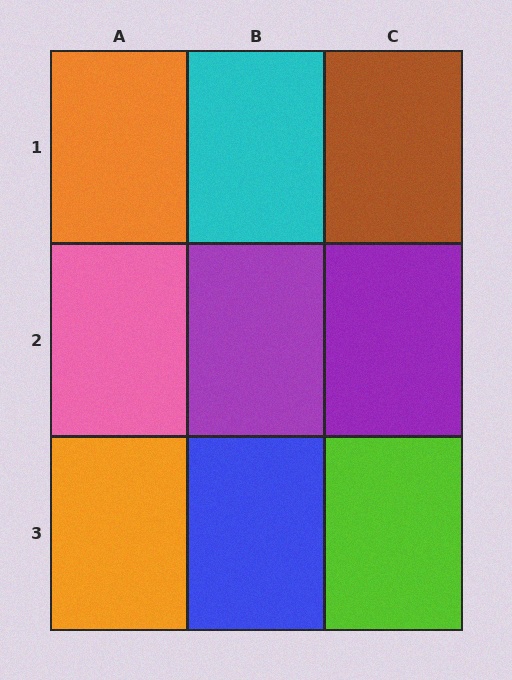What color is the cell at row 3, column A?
Orange.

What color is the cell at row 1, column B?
Cyan.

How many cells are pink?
1 cell is pink.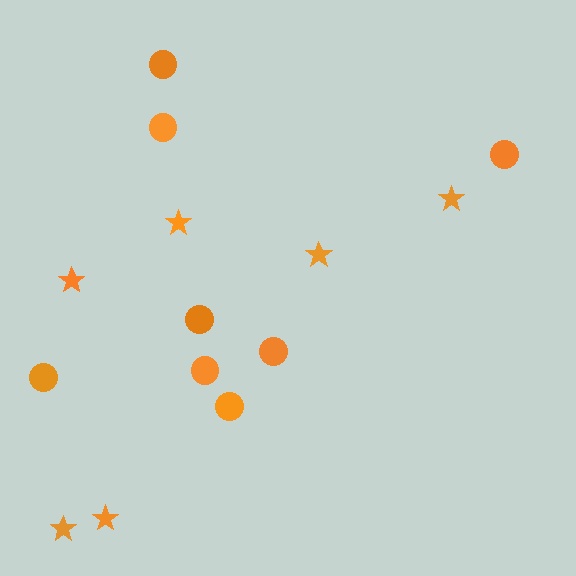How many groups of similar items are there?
There are 2 groups: one group of stars (6) and one group of circles (8).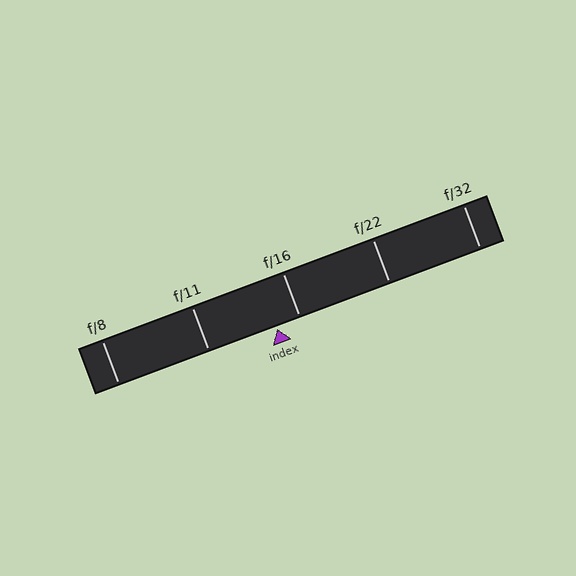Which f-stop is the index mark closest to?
The index mark is closest to f/16.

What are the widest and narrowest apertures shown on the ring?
The widest aperture shown is f/8 and the narrowest is f/32.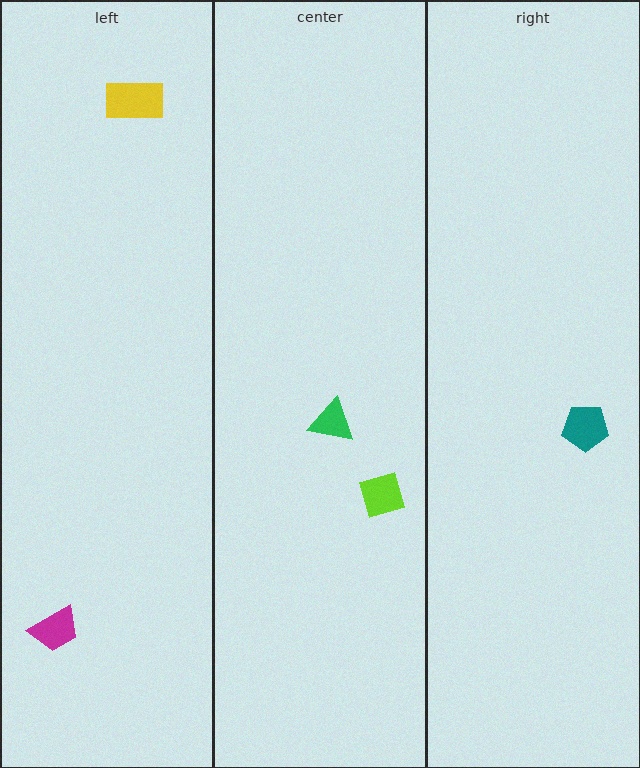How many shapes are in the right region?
1.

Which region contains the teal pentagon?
The right region.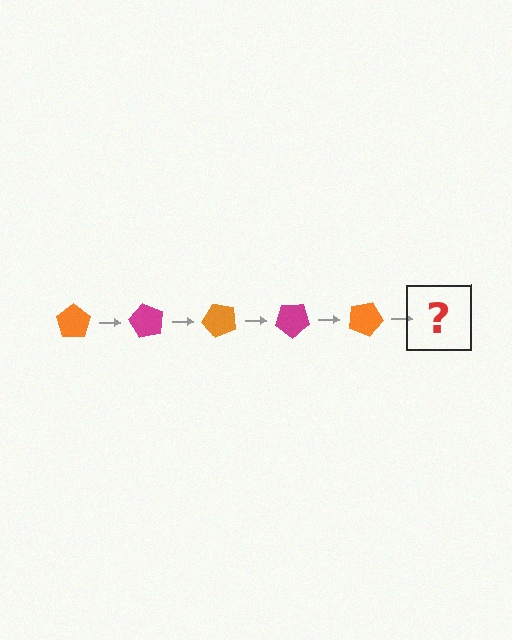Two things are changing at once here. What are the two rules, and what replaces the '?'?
The two rules are that it rotates 60 degrees each step and the color cycles through orange and magenta. The '?' should be a magenta pentagon, rotated 300 degrees from the start.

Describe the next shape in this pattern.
It should be a magenta pentagon, rotated 300 degrees from the start.